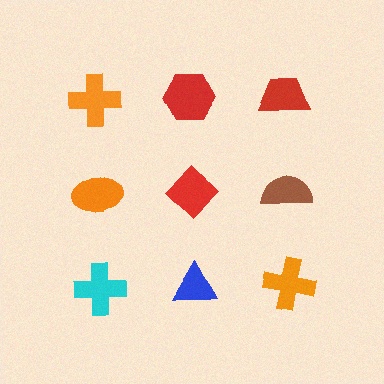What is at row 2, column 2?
A red diamond.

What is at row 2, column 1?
An orange ellipse.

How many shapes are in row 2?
3 shapes.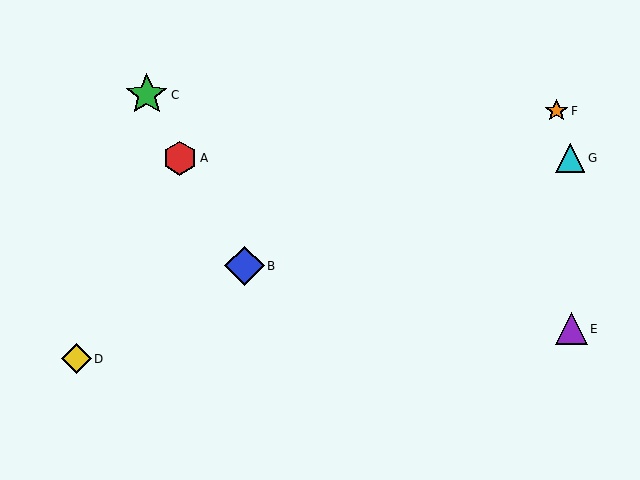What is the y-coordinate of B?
Object B is at y≈266.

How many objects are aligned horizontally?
2 objects (A, G) are aligned horizontally.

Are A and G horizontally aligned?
Yes, both are at y≈158.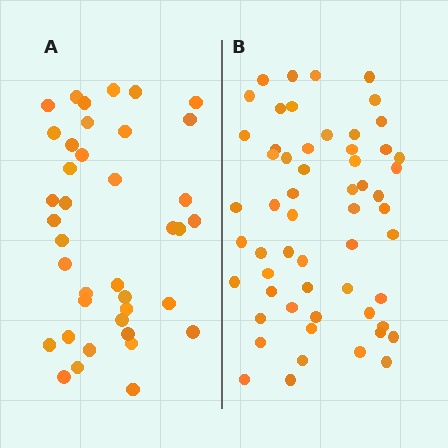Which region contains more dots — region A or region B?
Region B (the right region) has more dots.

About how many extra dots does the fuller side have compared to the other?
Region B has approximately 20 more dots than region A.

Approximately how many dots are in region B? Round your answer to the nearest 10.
About 60 dots. (The exact count is 57, which rounds to 60.)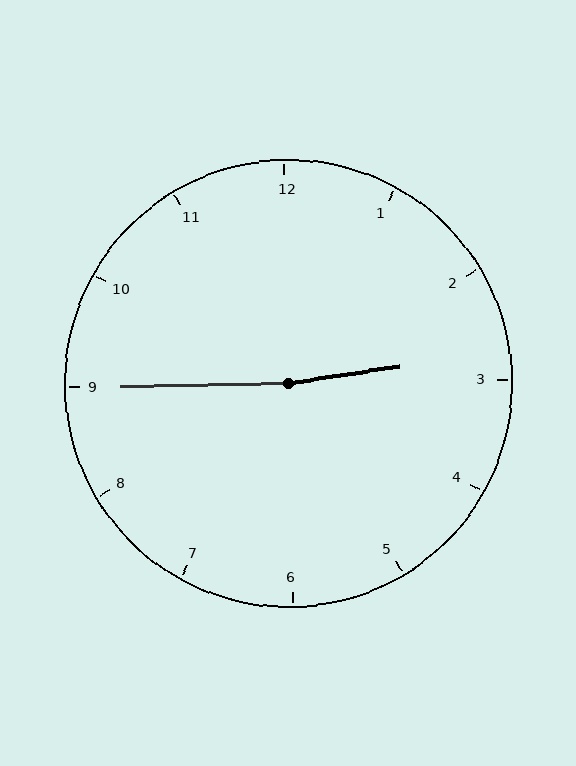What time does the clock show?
2:45.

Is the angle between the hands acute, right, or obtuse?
It is obtuse.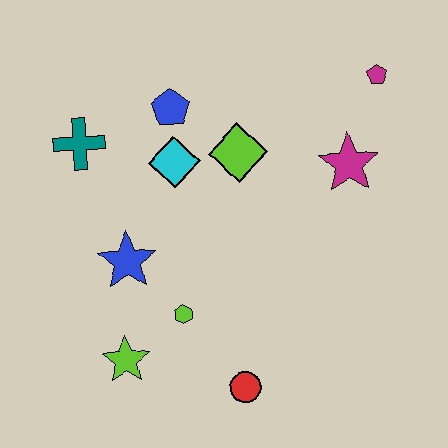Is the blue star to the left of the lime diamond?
Yes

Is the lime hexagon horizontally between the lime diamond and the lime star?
Yes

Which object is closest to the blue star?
The lime hexagon is closest to the blue star.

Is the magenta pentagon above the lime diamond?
Yes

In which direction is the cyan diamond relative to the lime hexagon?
The cyan diamond is above the lime hexagon.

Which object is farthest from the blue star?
The magenta pentagon is farthest from the blue star.